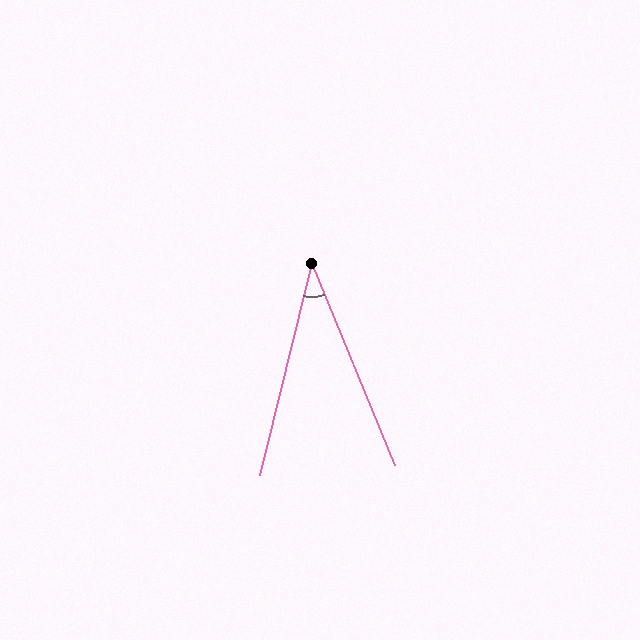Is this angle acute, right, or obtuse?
It is acute.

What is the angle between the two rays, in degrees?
Approximately 36 degrees.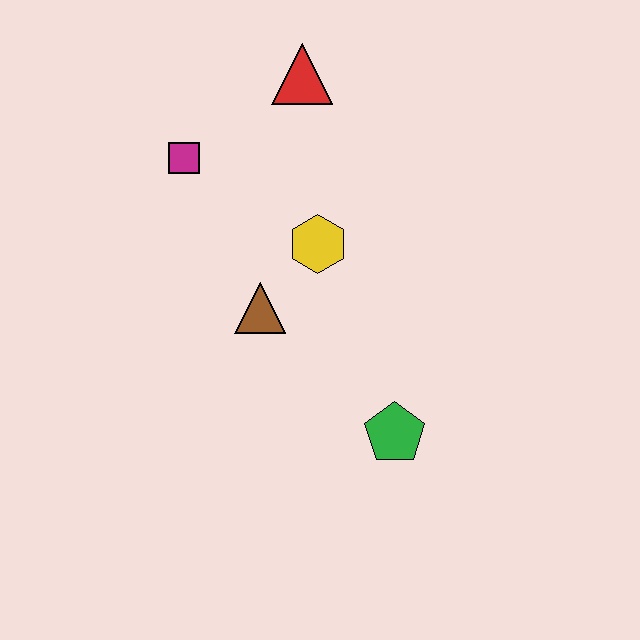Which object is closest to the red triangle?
The magenta square is closest to the red triangle.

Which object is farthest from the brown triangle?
The red triangle is farthest from the brown triangle.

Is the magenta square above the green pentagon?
Yes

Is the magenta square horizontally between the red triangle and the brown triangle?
No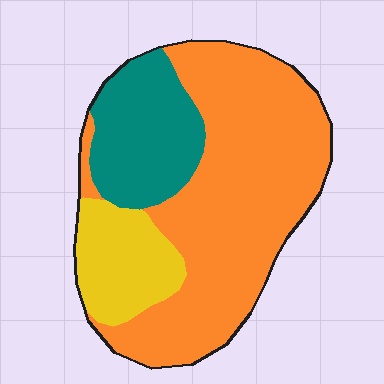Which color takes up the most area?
Orange, at roughly 60%.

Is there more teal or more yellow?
Teal.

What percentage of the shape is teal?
Teal takes up about one fifth (1/5) of the shape.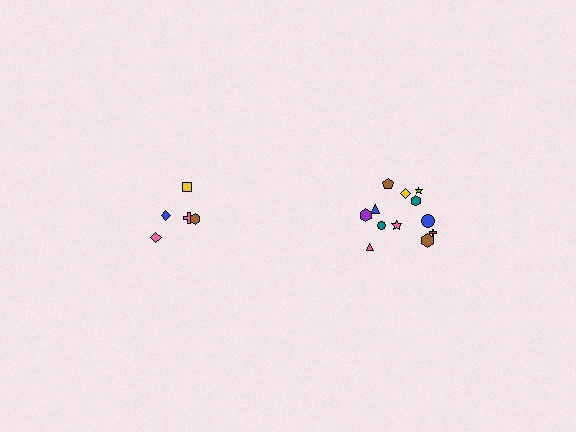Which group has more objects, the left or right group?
The right group.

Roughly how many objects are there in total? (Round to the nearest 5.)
Roughly 15 objects in total.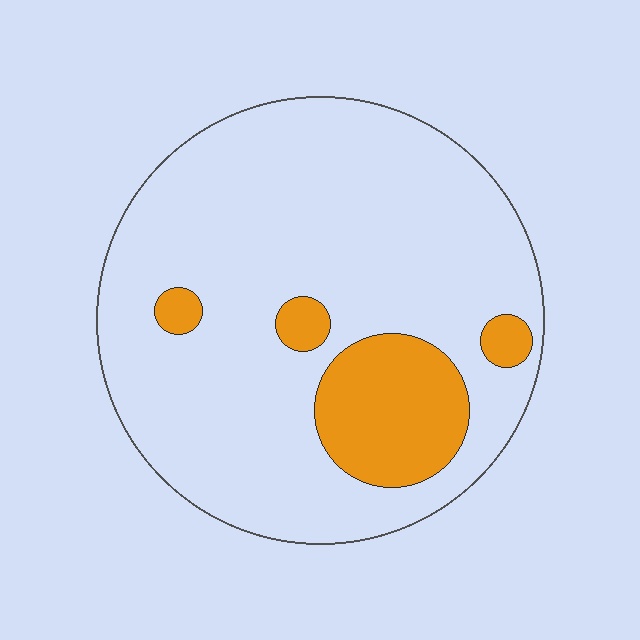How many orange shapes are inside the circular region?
4.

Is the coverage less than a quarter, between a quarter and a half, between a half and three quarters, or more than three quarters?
Less than a quarter.